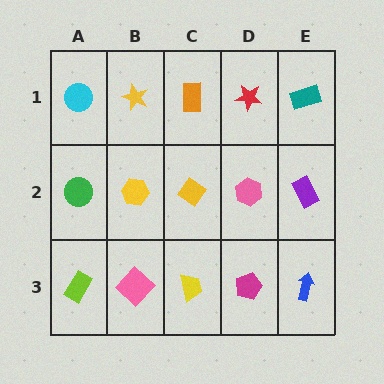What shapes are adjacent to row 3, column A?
A green circle (row 2, column A), a pink diamond (row 3, column B).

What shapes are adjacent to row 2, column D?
A red star (row 1, column D), a magenta pentagon (row 3, column D), a yellow diamond (row 2, column C), a purple rectangle (row 2, column E).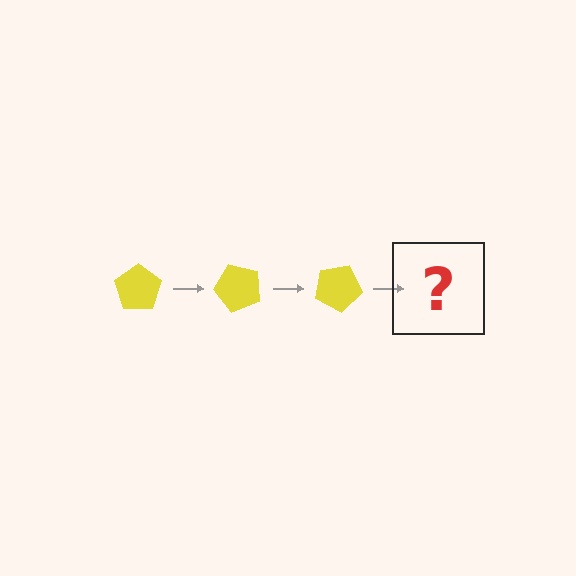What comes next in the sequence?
The next element should be a yellow pentagon rotated 150 degrees.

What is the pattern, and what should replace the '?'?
The pattern is that the pentagon rotates 50 degrees each step. The '?' should be a yellow pentagon rotated 150 degrees.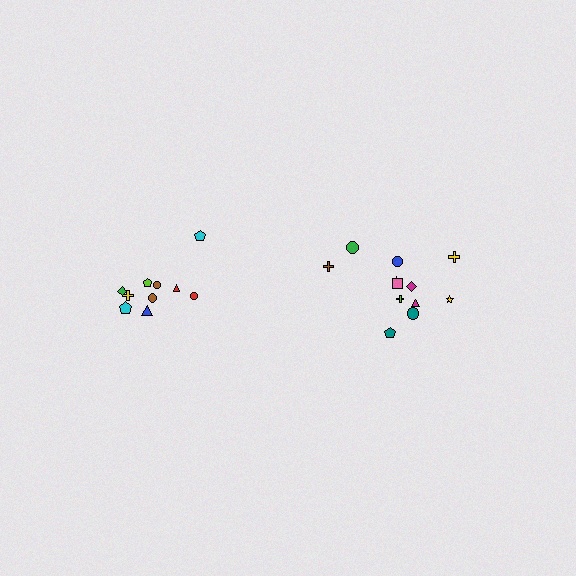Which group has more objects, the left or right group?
The right group.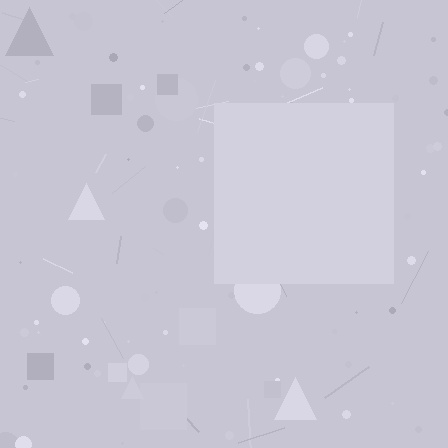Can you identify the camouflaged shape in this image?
The camouflaged shape is a square.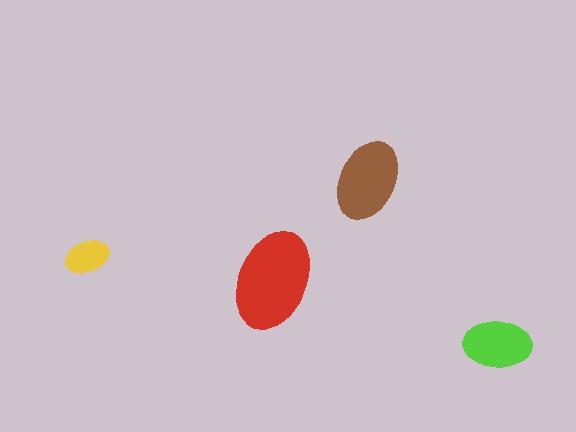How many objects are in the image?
There are 4 objects in the image.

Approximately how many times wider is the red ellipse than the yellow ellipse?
About 2.5 times wider.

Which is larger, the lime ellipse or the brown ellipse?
The brown one.